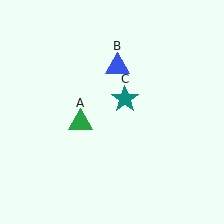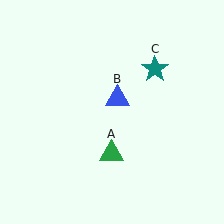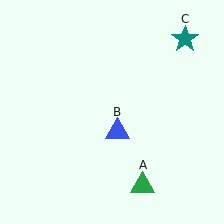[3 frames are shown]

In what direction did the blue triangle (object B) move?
The blue triangle (object B) moved down.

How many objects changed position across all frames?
3 objects changed position: green triangle (object A), blue triangle (object B), teal star (object C).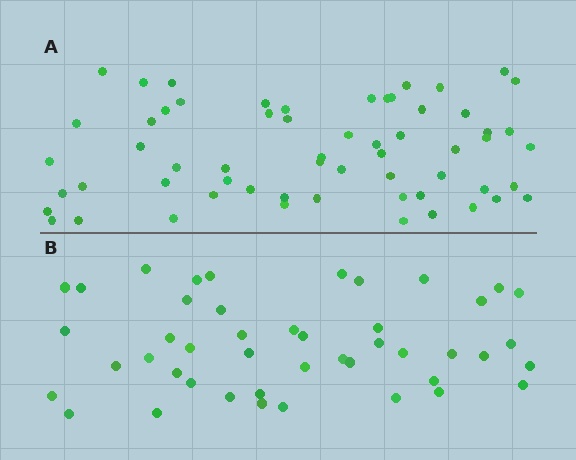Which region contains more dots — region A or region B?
Region A (the top region) has more dots.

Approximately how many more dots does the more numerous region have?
Region A has approximately 15 more dots than region B.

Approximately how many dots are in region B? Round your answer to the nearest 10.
About 40 dots. (The exact count is 45, which rounds to 40.)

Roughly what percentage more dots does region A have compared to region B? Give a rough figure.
About 35% more.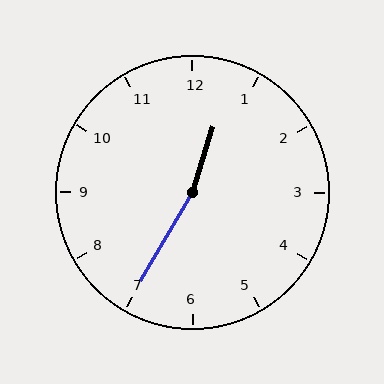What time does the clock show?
12:35.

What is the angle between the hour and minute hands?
Approximately 168 degrees.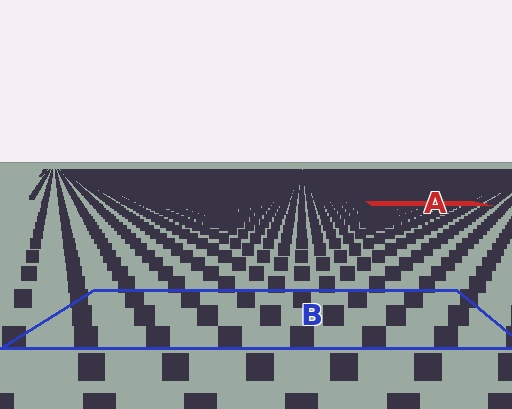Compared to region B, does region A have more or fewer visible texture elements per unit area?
Region A has more texture elements per unit area — they are packed more densely because it is farther away.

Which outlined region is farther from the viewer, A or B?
Region A is farther from the viewer — the texture elements inside it appear smaller and more densely packed.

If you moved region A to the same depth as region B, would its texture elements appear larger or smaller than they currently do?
They would appear larger. At a closer depth, the same texture elements are projected at a bigger on-screen size.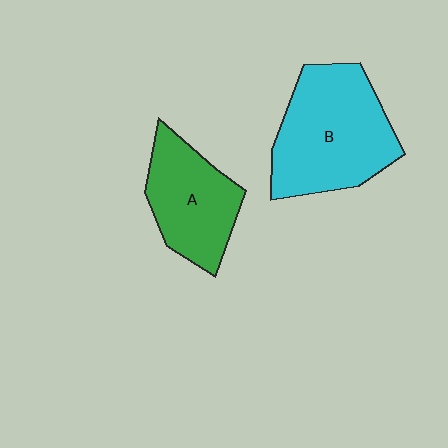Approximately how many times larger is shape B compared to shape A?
Approximately 1.4 times.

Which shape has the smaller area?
Shape A (green).